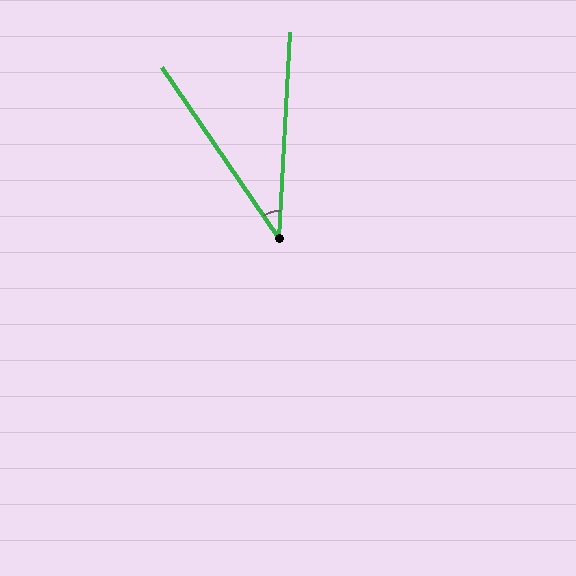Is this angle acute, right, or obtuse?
It is acute.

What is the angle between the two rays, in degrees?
Approximately 38 degrees.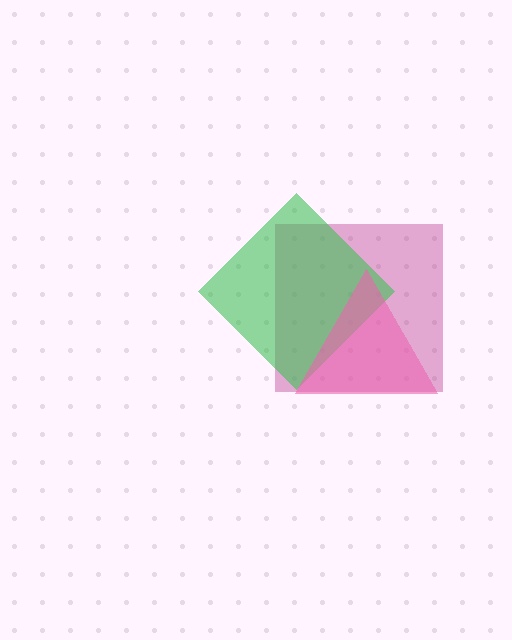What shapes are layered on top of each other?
The layered shapes are: a magenta square, a green diamond, a pink triangle.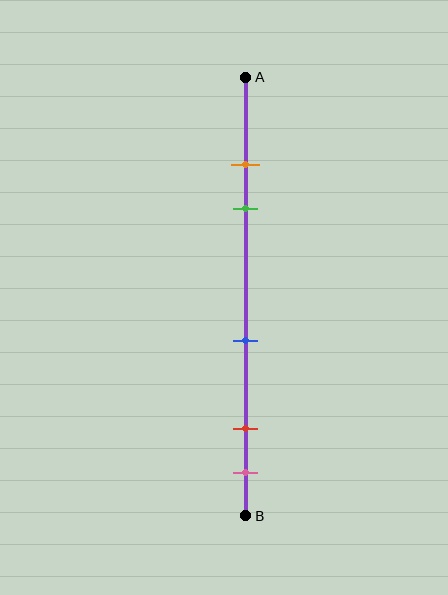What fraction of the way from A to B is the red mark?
The red mark is approximately 80% (0.8) of the way from A to B.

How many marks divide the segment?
There are 5 marks dividing the segment.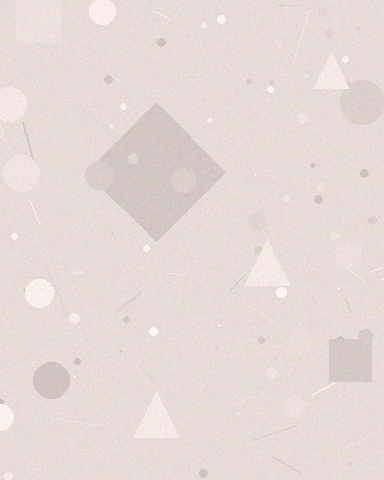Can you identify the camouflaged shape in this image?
The camouflaged shape is a diamond.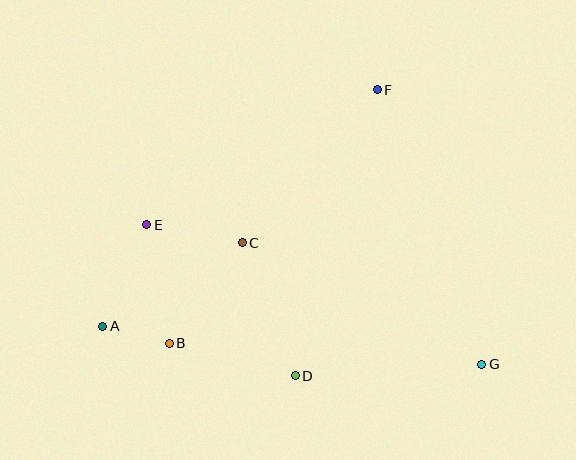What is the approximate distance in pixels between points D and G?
The distance between D and G is approximately 187 pixels.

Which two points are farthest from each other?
Points A and G are farthest from each other.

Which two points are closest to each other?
Points A and B are closest to each other.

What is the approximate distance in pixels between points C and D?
The distance between C and D is approximately 143 pixels.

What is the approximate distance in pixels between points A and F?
The distance between A and F is approximately 363 pixels.